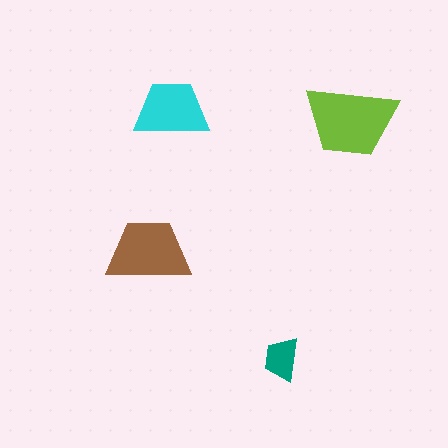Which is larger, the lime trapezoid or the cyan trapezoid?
The lime one.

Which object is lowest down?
The teal trapezoid is bottommost.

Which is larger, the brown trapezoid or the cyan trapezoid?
The brown one.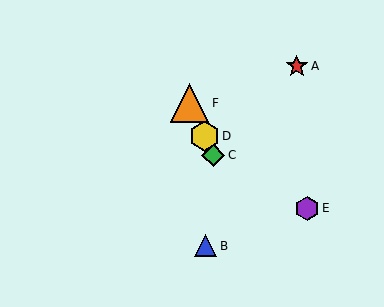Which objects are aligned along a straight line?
Objects C, D, F are aligned along a straight line.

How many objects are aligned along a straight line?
3 objects (C, D, F) are aligned along a straight line.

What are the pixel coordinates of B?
Object B is at (206, 246).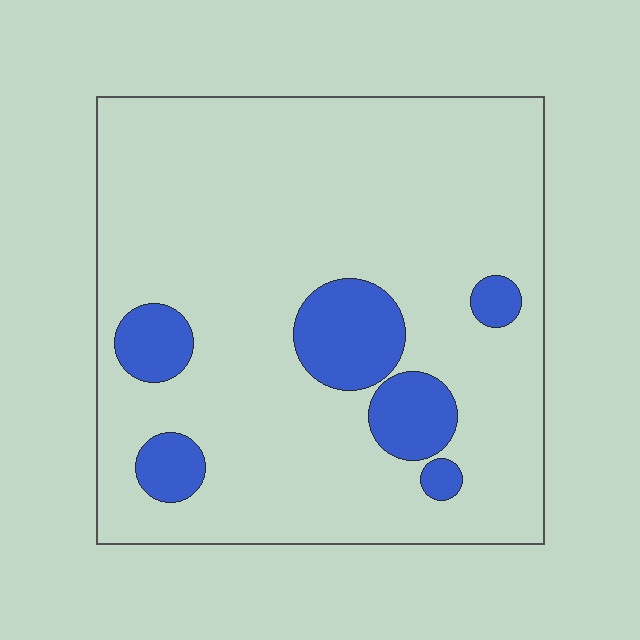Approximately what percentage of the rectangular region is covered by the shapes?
Approximately 15%.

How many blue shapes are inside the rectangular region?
6.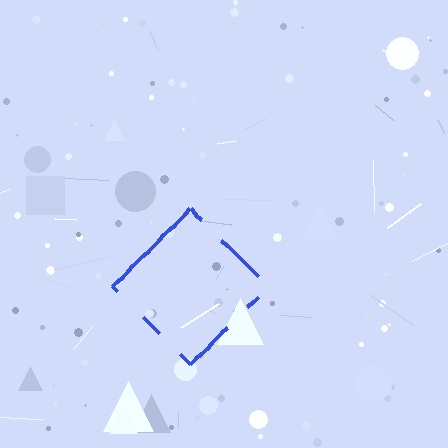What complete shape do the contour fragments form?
The contour fragments form a diamond.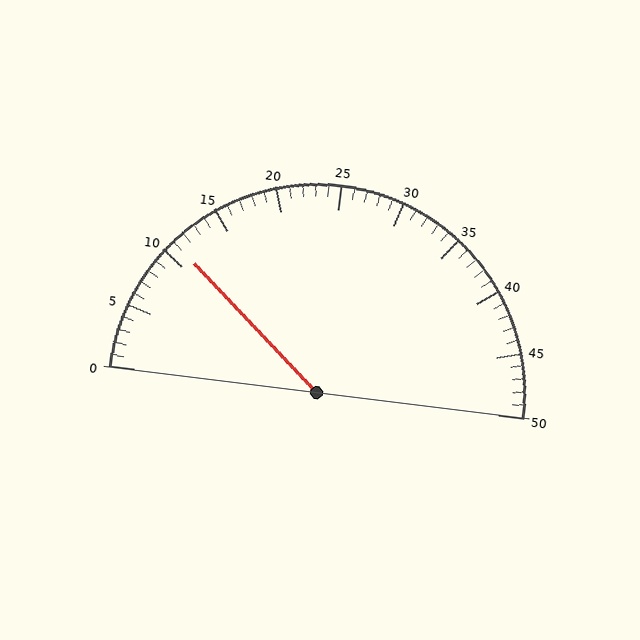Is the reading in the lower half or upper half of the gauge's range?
The reading is in the lower half of the range (0 to 50).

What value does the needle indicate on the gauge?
The needle indicates approximately 11.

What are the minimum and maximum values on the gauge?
The gauge ranges from 0 to 50.